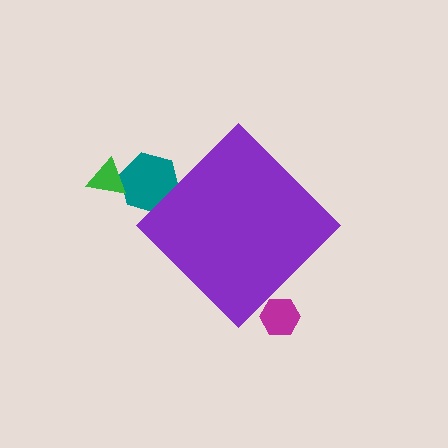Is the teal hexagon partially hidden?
Yes, the teal hexagon is partially hidden behind the purple diamond.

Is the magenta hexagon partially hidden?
Yes, the magenta hexagon is partially hidden behind the purple diamond.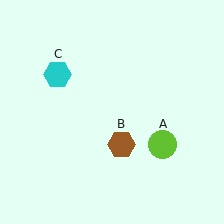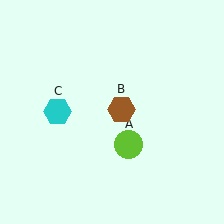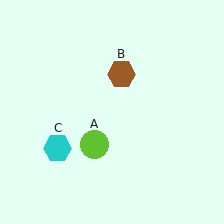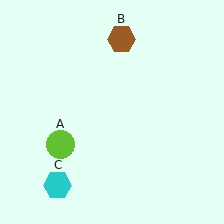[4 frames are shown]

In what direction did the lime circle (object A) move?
The lime circle (object A) moved left.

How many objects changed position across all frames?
3 objects changed position: lime circle (object A), brown hexagon (object B), cyan hexagon (object C).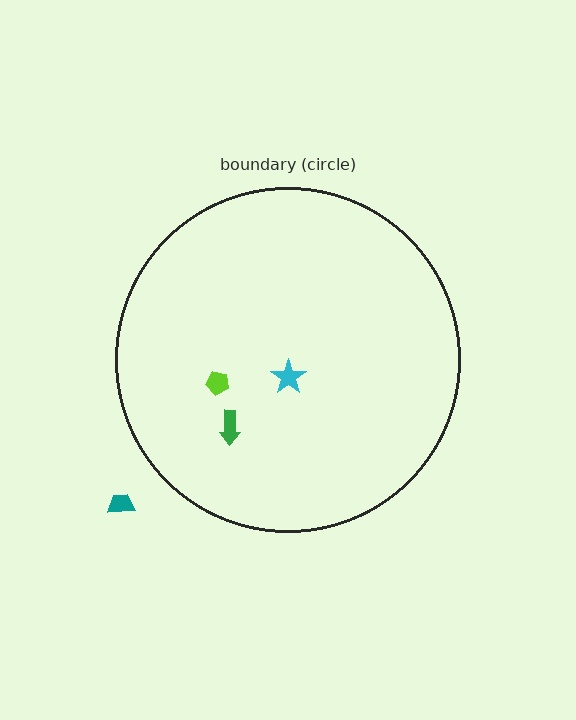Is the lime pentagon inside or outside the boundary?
Inside.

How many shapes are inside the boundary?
3 inside, 1 outside.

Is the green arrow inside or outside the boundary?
Inside.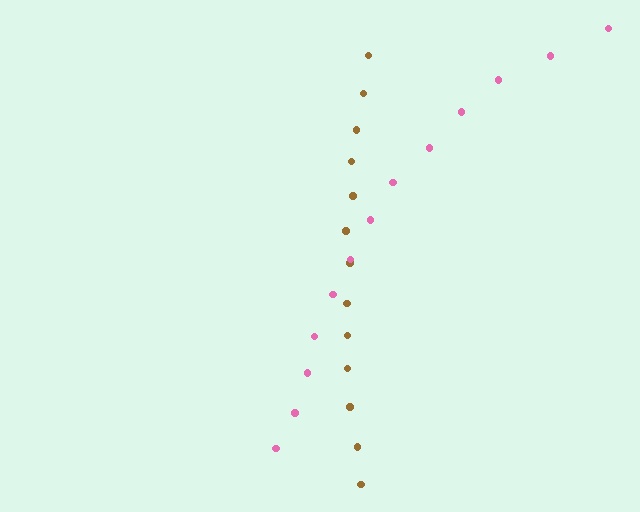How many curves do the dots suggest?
There are 2 distinct paths.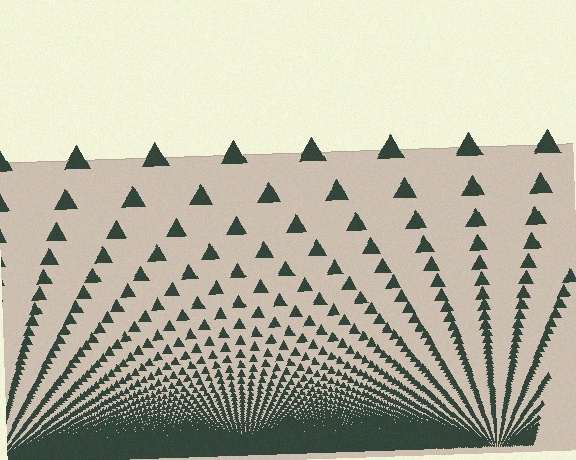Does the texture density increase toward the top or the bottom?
Density increases toward the bottom.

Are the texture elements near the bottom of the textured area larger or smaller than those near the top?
Smaller. The gradient is inverted — elements near the bottom are smaller and denser.